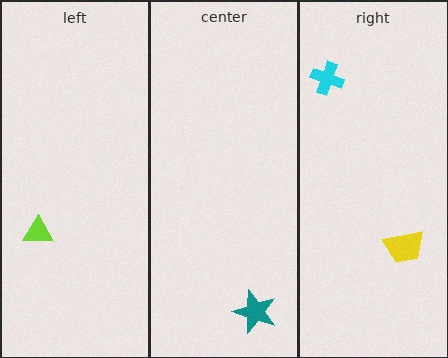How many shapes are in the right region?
2.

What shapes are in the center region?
The teal star.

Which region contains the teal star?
The center region.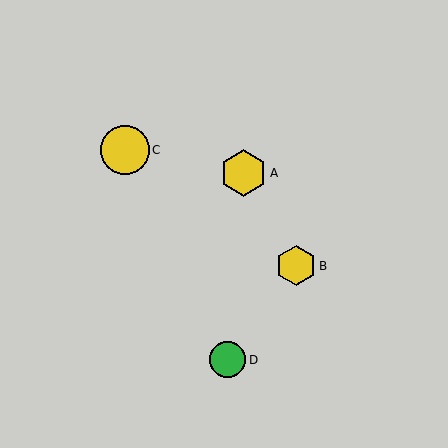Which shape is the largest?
The yellow circle (labeled C) is the largest.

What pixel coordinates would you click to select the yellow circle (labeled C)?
Click at (125, 150) to select the yellow circle C.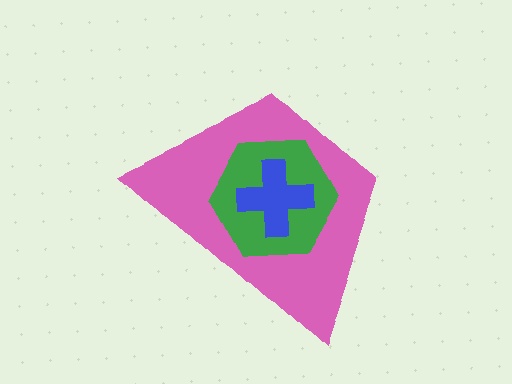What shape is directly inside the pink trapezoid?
The green hexagon.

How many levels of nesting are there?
3.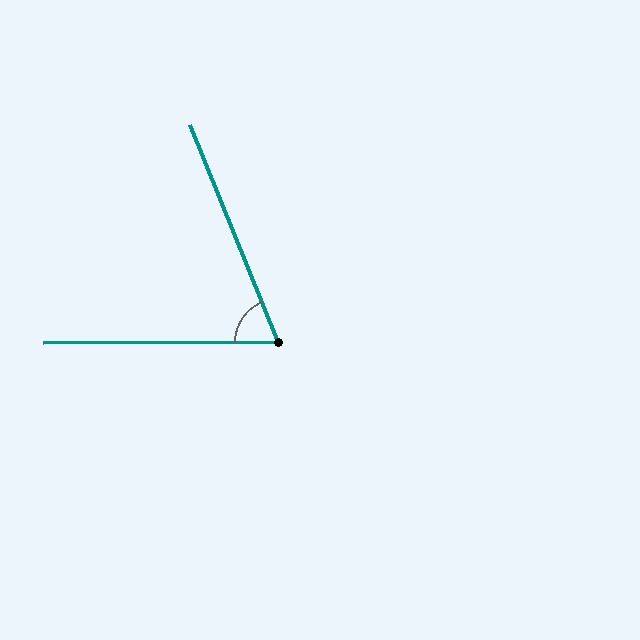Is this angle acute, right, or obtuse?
It is acute.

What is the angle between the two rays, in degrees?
Approximately 68 degrees.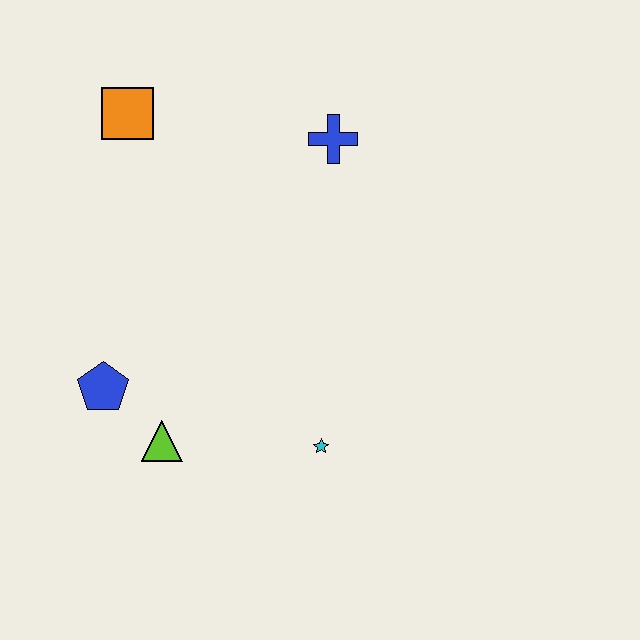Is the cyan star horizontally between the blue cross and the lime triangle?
Yes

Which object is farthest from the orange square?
The cyan star is farthest from the orange square.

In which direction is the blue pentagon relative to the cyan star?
The blue pentagon is to the left of the cyan star.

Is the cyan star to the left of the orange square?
No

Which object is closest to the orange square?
The blue cross is closest to the orange square.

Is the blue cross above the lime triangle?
Yes